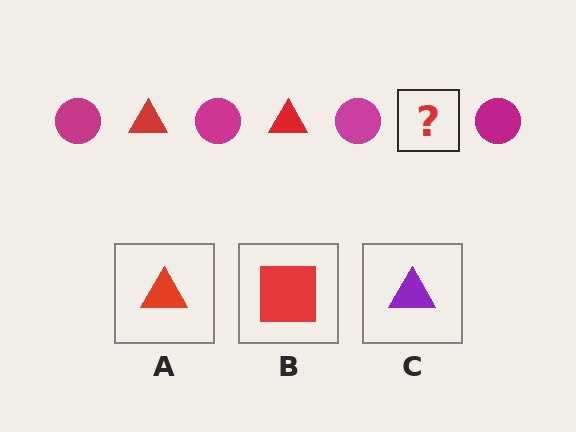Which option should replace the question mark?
Option A.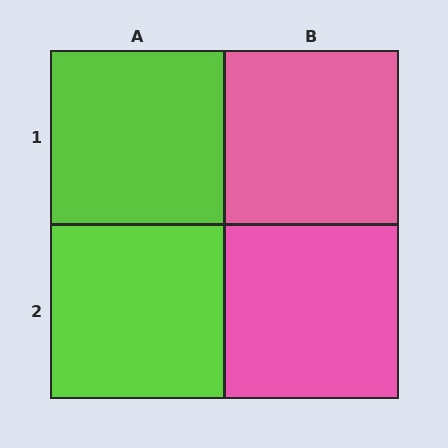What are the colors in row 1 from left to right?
Lime, pink.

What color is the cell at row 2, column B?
Pink.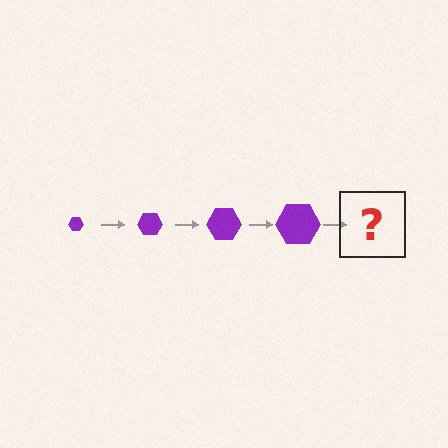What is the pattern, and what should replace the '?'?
The pattern is that the hexagon gets progressively larger each step. The '?' should be a purple hexagon, larger than the previous one.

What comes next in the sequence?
The next element should be a purple hexagon, larger than the previous one.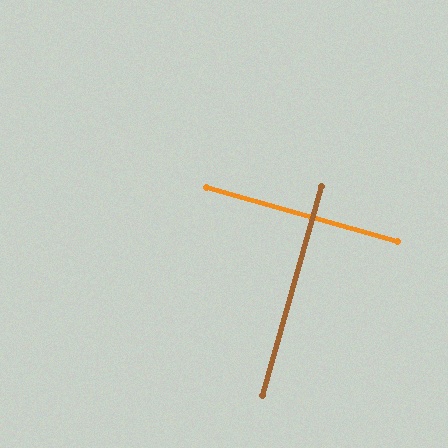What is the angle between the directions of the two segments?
Approximately 90 degrees.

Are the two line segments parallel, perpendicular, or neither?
Perpendicular — they meet at approximately 90°.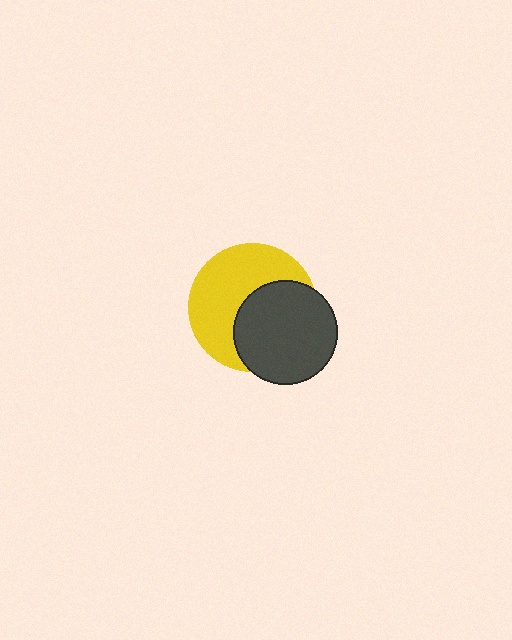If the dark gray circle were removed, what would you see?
You would see the complete yellow circle.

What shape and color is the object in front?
The object in front is a dark gray circle.